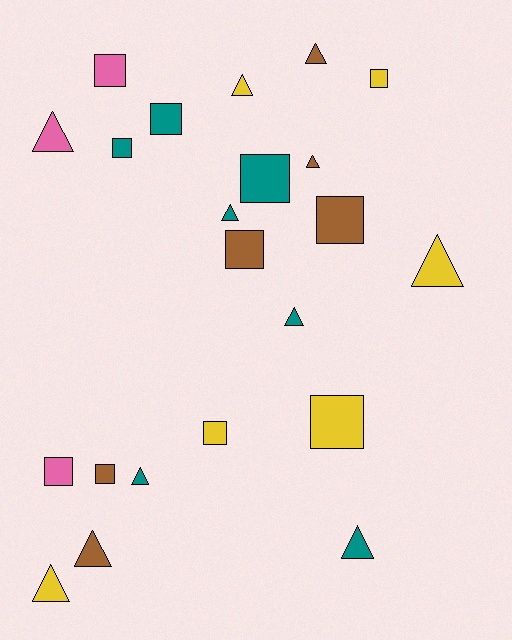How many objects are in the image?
There are 22 objects.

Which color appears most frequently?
Teal, with 7 objects.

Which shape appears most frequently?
Square, with 11 objects.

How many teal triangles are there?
There are 4 teal triangles.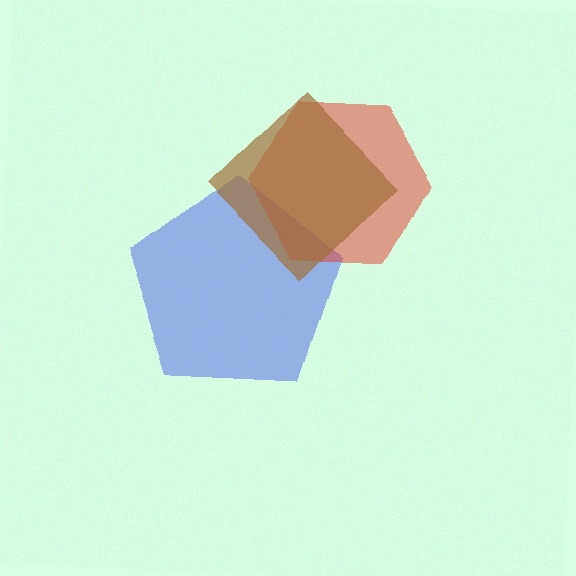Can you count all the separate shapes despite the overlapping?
Yes, there are 3 separate shapes.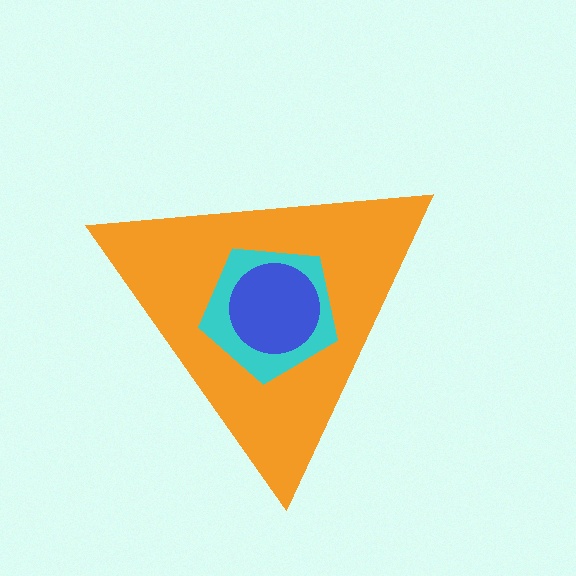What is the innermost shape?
The blue circle.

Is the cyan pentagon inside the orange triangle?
Yes.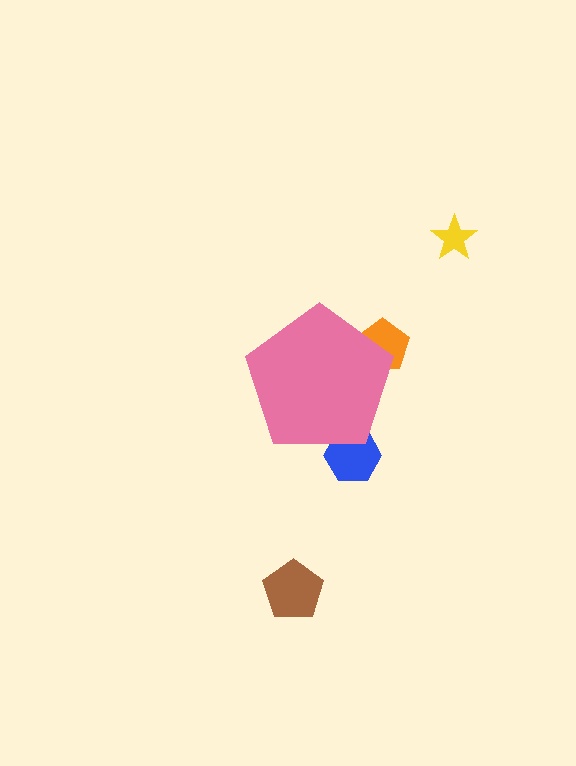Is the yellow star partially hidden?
No, the yellow star is fully visible.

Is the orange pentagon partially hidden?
Yes, the orange pentagon is partially hidden behind the pink pentagon.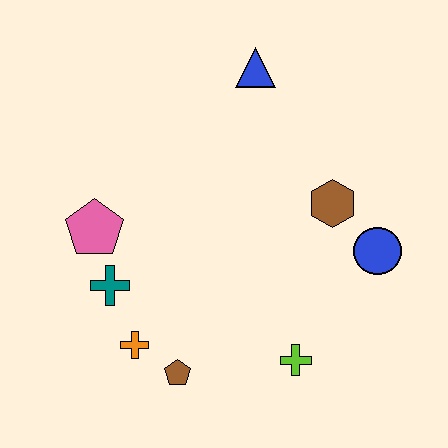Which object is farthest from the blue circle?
The pink pentagon is farthest from the blue circle.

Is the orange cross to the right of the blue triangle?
No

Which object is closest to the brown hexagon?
The blue circle is closest to the brown hexagon.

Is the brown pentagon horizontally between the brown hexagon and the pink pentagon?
Yes